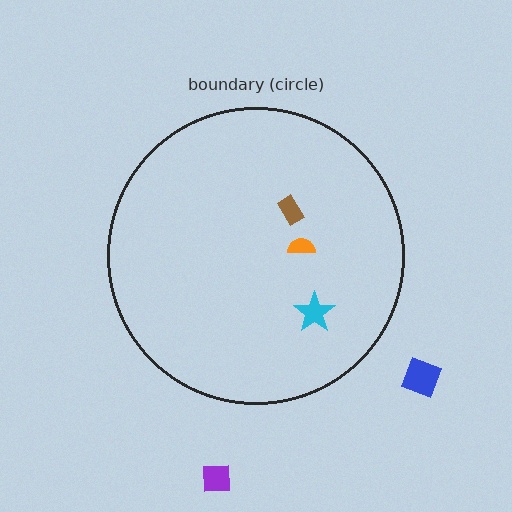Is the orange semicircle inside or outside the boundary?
Inside.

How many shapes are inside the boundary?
3 inside, 2 outside.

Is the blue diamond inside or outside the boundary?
Outside.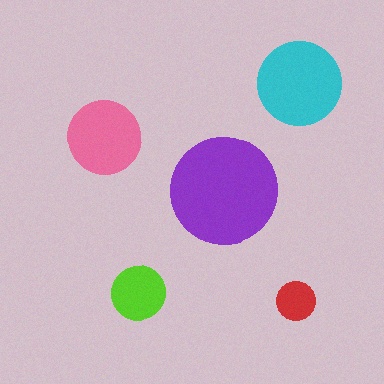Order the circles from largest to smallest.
the purple one, the cyan one, the pink one, the lime one, the red one.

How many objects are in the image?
There are 5 objects in the image.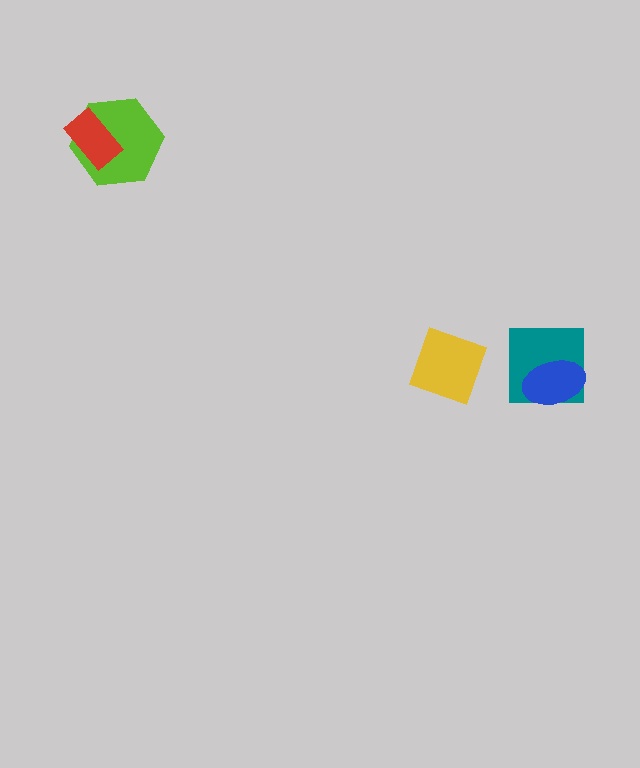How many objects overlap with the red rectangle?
1 object overlaps with the red rectangle.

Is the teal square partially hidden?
Yes, it is partially covered by another shape.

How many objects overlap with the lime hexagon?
1 object overlaps with the lime hexagon.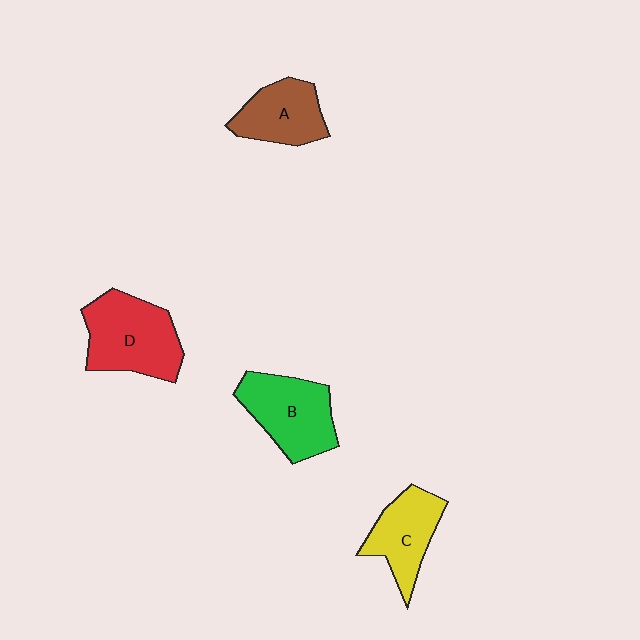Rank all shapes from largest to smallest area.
From largest to smallest: D (red), B (green), C (yellow), A (brown).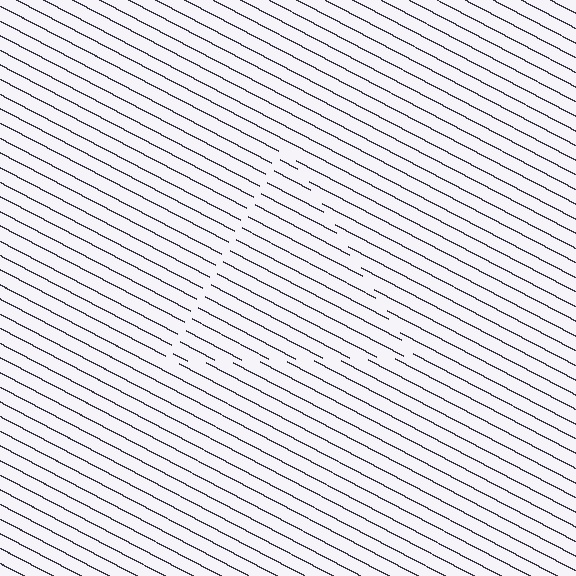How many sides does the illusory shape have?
3 sides — the line-ends trace a triangle.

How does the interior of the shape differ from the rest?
The interior of the shape contains the same grating, shifted by half a period — the contour is defined by the phase discontinuity where line-ends from the inner and outer gratings abut.